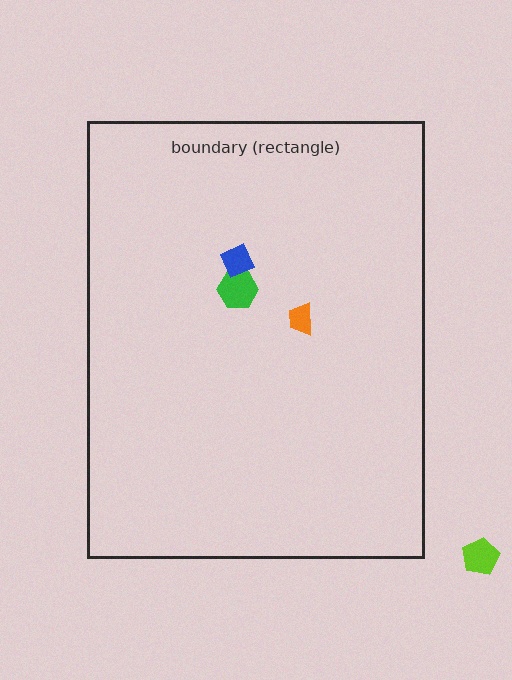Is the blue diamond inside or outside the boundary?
Inside.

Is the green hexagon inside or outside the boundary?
Inside.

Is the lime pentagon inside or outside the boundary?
Outside.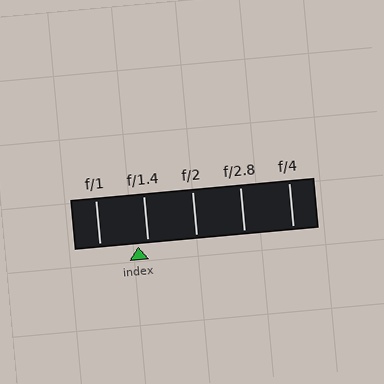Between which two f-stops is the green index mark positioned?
The index mark is between f/1 and f/1.4.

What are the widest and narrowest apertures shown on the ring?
The widest aperture shown is f/1 and the narrowest is f/4.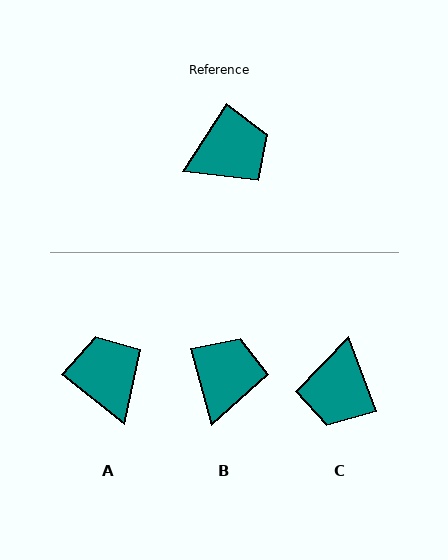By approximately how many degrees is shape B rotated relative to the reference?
Approximately 48 degrees counter-clockwise.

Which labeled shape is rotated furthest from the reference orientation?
C, about 127 degrees away.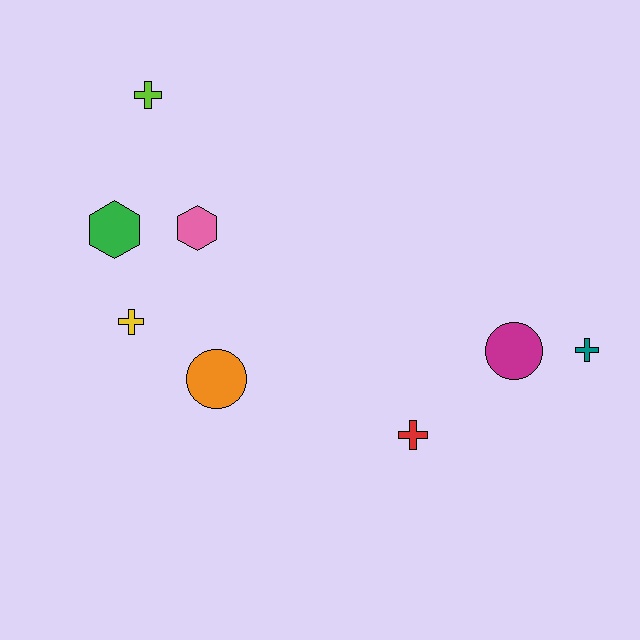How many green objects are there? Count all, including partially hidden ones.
There is 1 green object.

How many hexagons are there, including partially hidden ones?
There are 2 hexagons.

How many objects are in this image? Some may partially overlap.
There are 8 objects.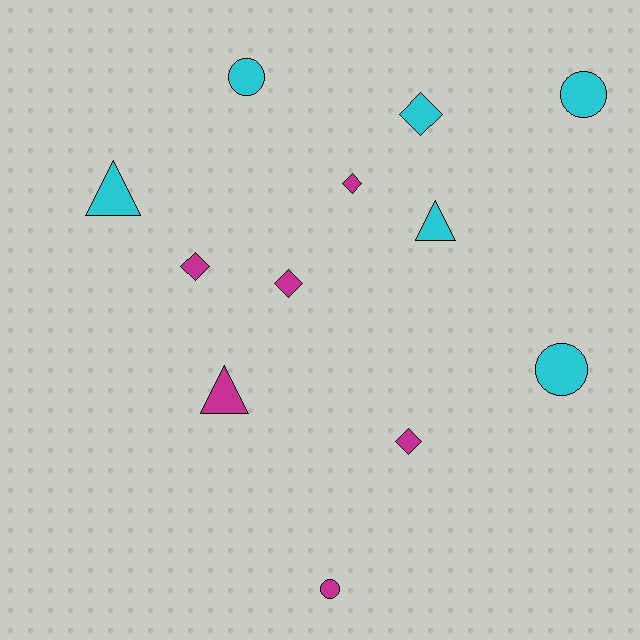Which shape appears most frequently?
Diamond, with 5 objects.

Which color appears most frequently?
Cyan, with 6 objects.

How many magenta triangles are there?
There is 1 magenta triangle.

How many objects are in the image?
There are 12 objects.